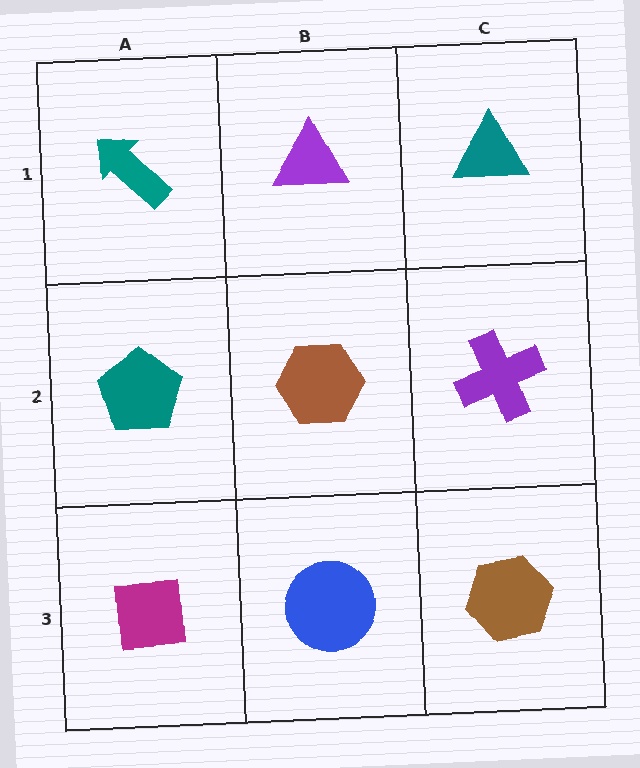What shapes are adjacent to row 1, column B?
A brown hexagon (row 2, column B), a teal arrow (row 1, column A), a teal triangle (row 1, column C).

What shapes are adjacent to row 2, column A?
A teal arrow (row 1, column A), a magenta square (row 3, column A), a brown hexagon (row 2, column B).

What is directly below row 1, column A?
A teal pentagon.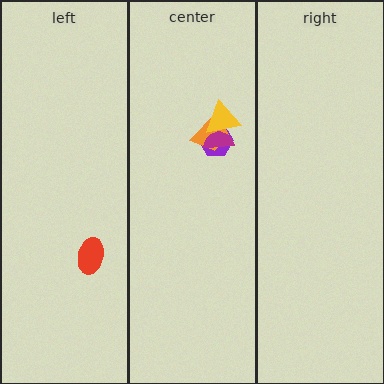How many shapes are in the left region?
1.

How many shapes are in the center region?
4.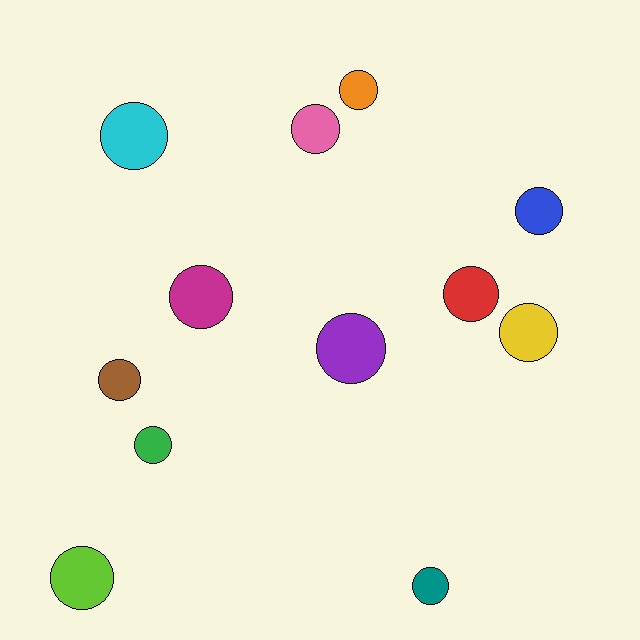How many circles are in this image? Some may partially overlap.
There are 12 circles.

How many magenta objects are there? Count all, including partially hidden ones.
There is 1 magenta object.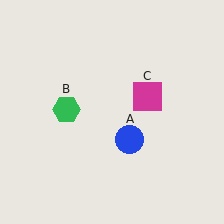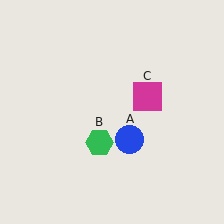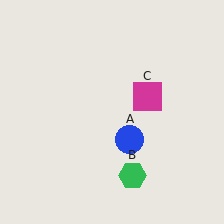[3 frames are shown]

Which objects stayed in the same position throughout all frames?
Blue circle (object A) and magenta square (object C) remained stationary.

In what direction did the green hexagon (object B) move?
The green hexagon (object B) moved down and to the right.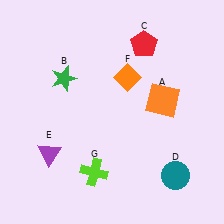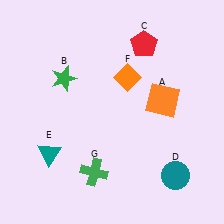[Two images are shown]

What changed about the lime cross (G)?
In Image 1, G is lime. In Image 2, it changed to green.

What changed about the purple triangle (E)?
In Image 1, E is purple. In Image 2, it changed to teal.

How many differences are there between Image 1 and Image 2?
There are 2 differences between the two images.